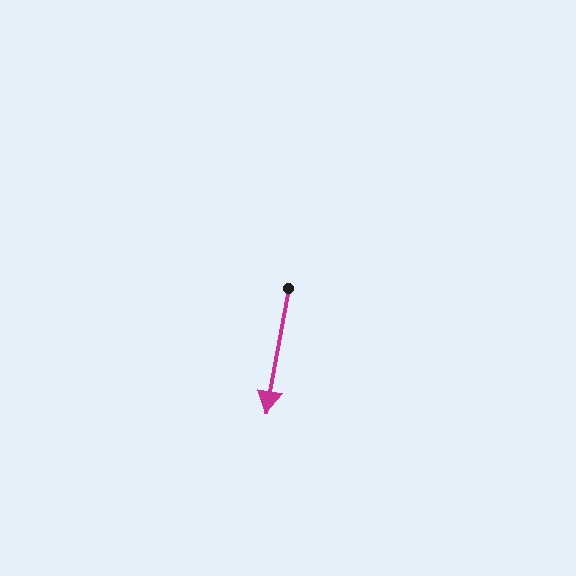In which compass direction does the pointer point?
South.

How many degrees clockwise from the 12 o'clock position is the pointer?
Approximately 190 degrees.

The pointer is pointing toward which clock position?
Roughly 6 o'clock.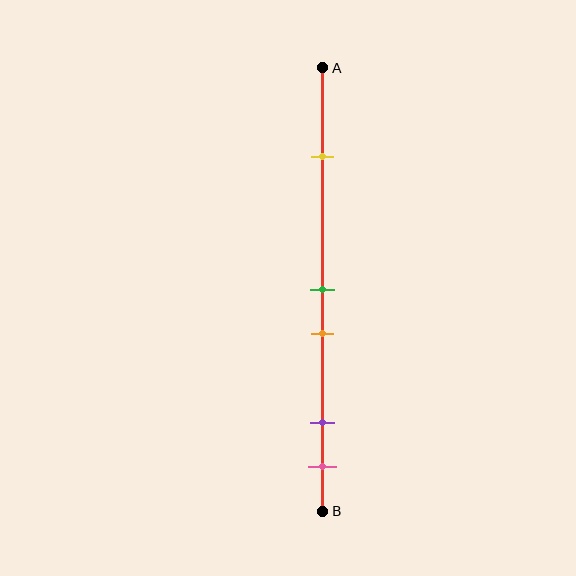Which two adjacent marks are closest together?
The green and orange marks are the closest adjacent pair.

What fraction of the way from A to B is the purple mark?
The purple mark is approximately 80% (0.8) of the way from A to B.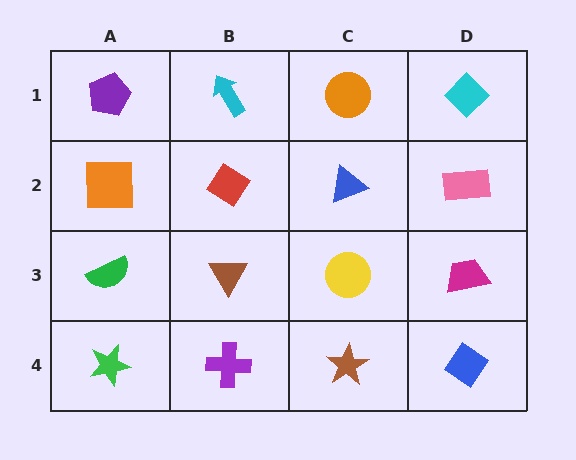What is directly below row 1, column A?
An orange square.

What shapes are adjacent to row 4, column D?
A magenta trapezoid (row 3, column D), a brown star (row 4, column C).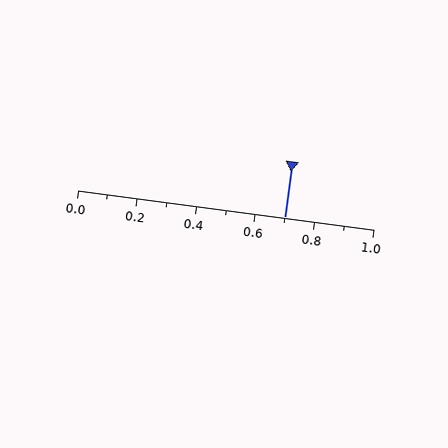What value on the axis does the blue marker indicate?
The marker indicates approximately 0.7.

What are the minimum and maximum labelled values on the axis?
The axis runs from 0.0 to 1.0.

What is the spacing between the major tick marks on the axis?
The major ticks are spaced 0.2 apart.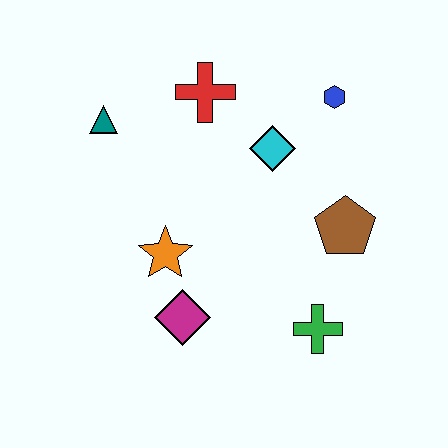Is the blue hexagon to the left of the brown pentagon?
Yes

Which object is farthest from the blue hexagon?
The magenta diamond is farthest from the blue hexagon.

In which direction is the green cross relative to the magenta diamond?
The green cross is to the right of the magenta diamond.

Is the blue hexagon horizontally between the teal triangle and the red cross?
No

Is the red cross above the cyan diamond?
Yes